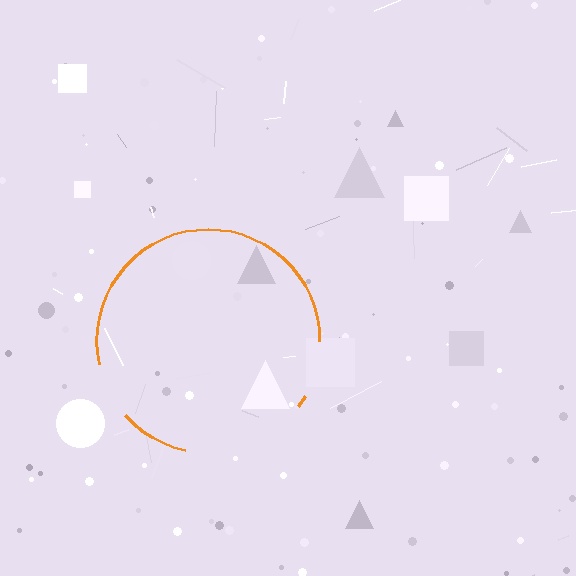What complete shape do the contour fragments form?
The contour fragments form a circle.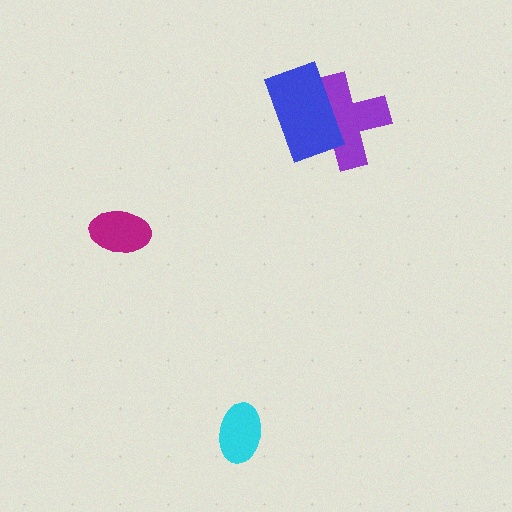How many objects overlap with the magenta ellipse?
0 objects overlap with the magenta ellipse.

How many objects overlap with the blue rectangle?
1 object overlaps with the blue rectangle.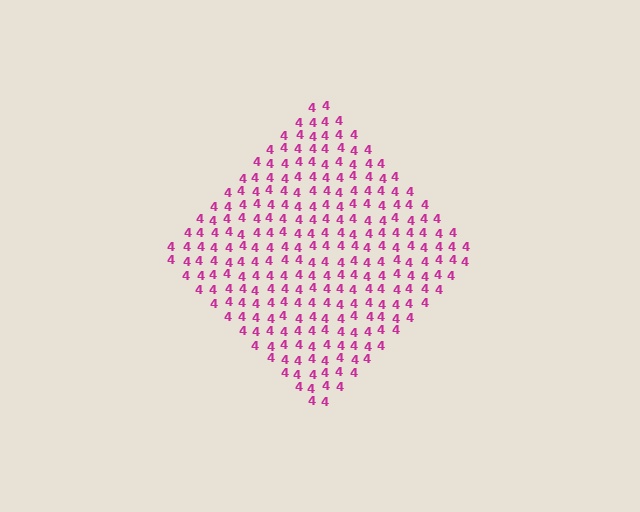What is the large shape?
The large shape is a diamond.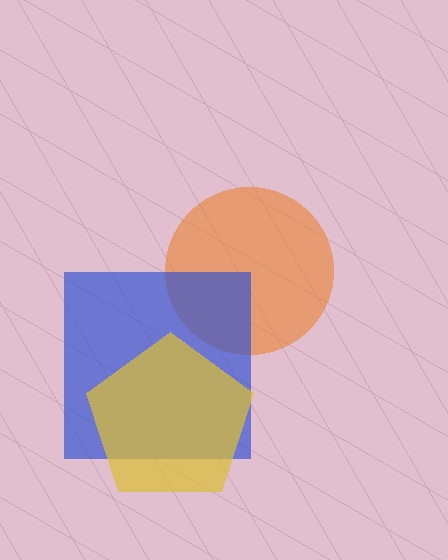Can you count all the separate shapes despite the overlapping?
Yes, there are 3 separate shapes.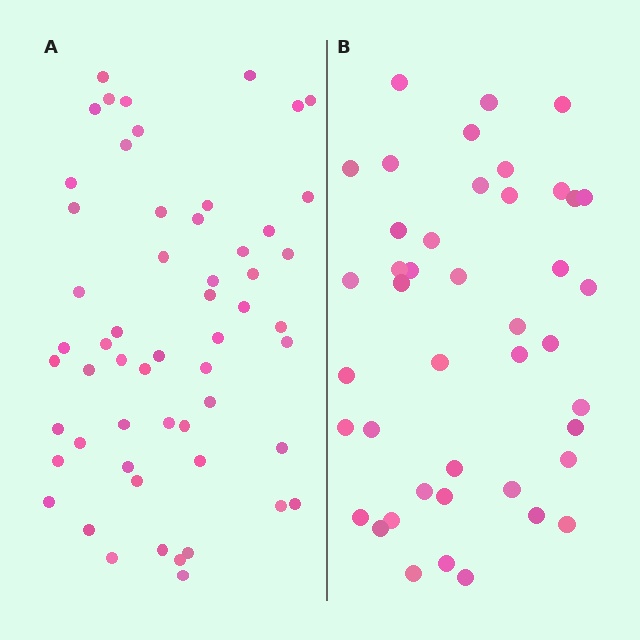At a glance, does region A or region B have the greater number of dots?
Region A (the left region) has more dots.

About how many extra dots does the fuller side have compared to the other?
Region A has approximately 15 more dots than region B.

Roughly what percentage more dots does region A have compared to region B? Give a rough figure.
About 30% more.